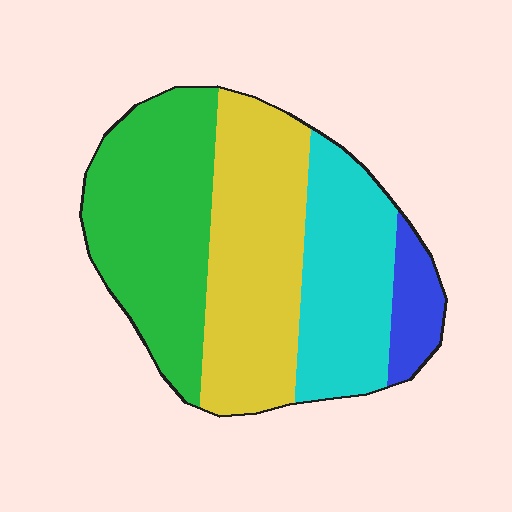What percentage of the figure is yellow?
Yellow takes up about one third (1/3) of the figure.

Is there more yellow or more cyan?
Yellow.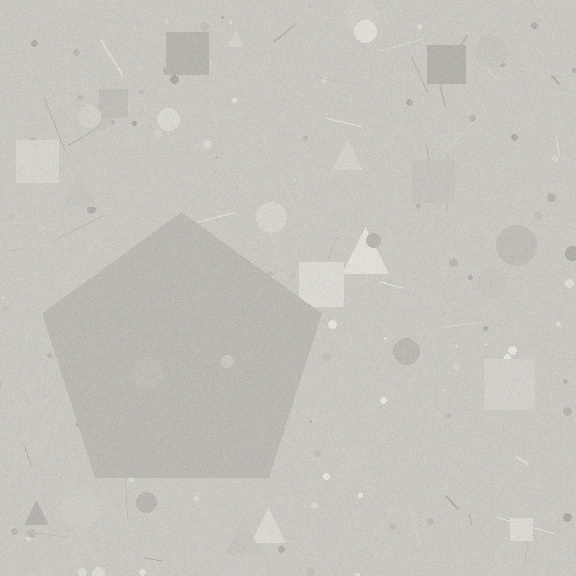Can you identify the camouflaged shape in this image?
The camouflaged shape is a pentagon.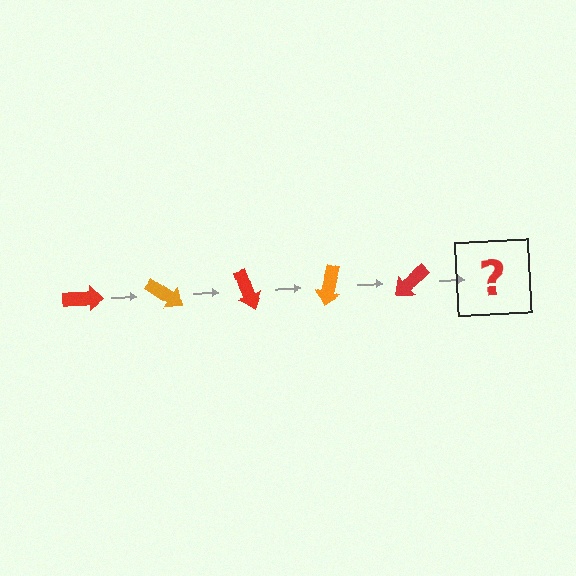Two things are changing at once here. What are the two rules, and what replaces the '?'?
The two rules are that it rotates 35 degrees each step and the color cycles through red and orange. The '?' should be an orange arrow, rotated 175 degrees from the start.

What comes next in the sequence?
The next element should be an orange arrow, rotated 175 degrees from the start.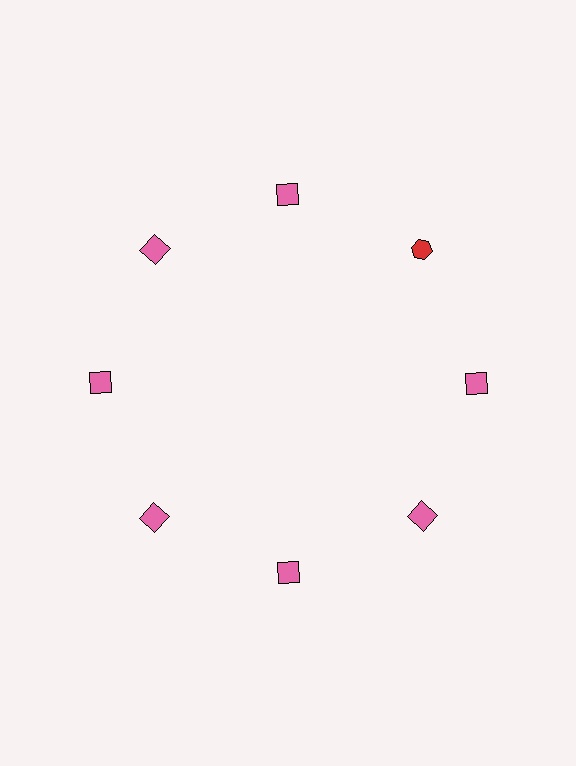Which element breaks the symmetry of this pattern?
The red hexagon at roughly the 2 o'clock position breaks the symmetry. All other shapes are pink squares.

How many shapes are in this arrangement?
There are 8 shapes arranged in a ring pattern.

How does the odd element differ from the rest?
It differs in both color (red instead of pink) and shape (hexagon instead of square).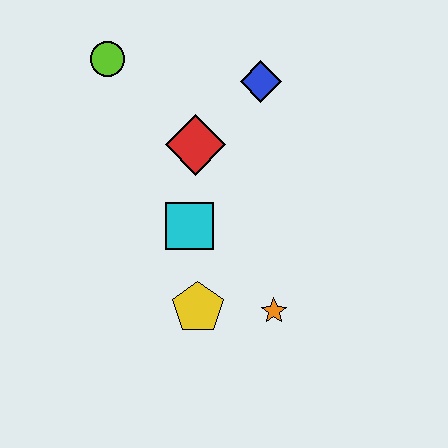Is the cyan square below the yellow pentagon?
No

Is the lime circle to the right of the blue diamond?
No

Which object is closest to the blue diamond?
The red diamond is closest to the blue diamond.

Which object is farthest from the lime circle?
The orange star is farthest from the lime circle.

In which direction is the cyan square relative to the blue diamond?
The cyan square is below the blue diamond.